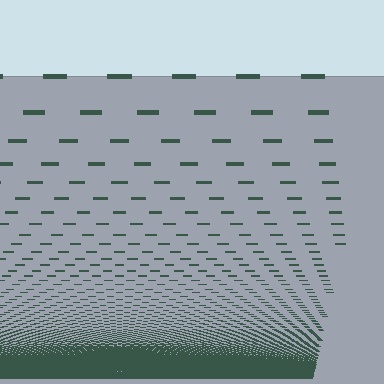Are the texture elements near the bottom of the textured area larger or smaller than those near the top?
Smaller. The gradient is inverted — elements near the bottom are smaller and denser.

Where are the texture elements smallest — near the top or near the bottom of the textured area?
Near the bottom.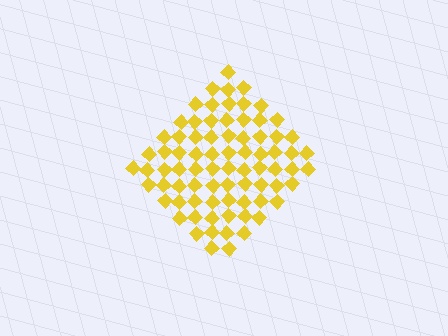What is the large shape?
The large shape is a diamond.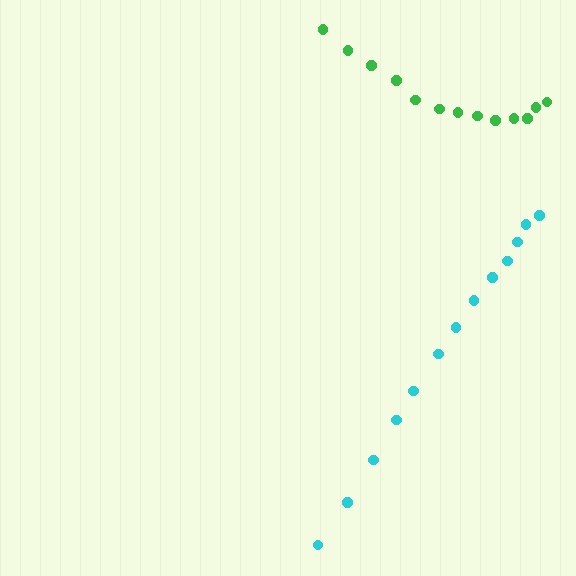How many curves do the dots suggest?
There are 2 distinct paths.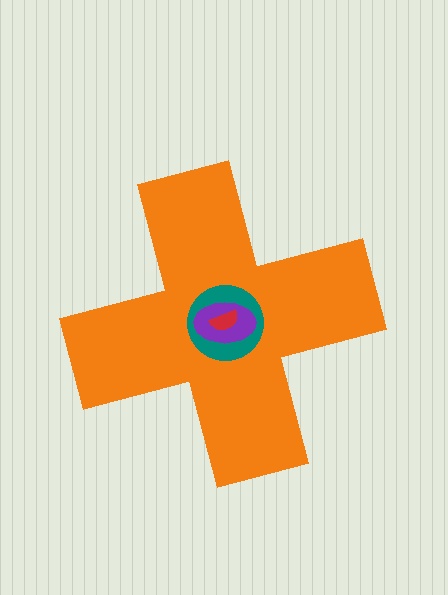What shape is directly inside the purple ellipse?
The red semicircle.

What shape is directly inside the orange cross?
The teal circle.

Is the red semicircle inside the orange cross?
Yes.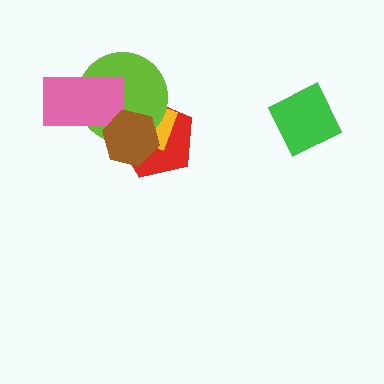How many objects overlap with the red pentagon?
3 objects overlap with the red pentagon.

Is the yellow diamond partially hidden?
Yes, it is partially covered by another shape.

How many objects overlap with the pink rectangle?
2 objects overlap with the pink rectangle.